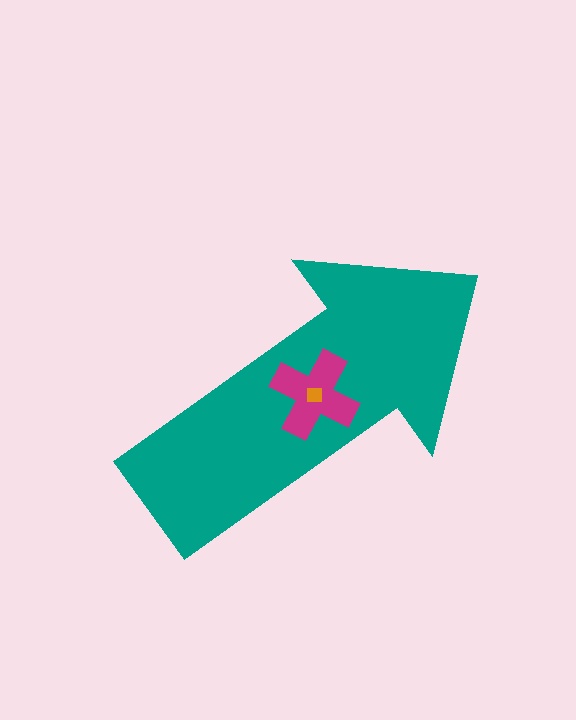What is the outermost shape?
The teal arrow.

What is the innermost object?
The orange square.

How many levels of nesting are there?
3.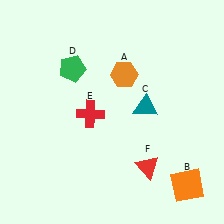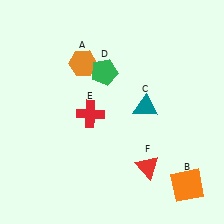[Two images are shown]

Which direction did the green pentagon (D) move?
The green pentagon (D) moved right.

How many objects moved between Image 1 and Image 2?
2 objects moved between the two images.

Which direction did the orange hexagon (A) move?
The orange hexagon (A) moved left.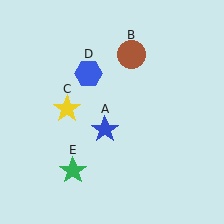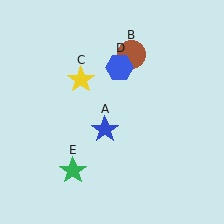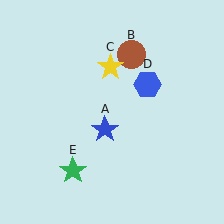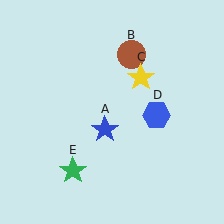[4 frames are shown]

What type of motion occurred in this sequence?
The yellow star (object C), blue hexagon (object D) rotated clockwise around the center of the scene.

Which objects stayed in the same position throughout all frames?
Blue star (object A) and brown circle (object B) and green star (object E) remained stationary.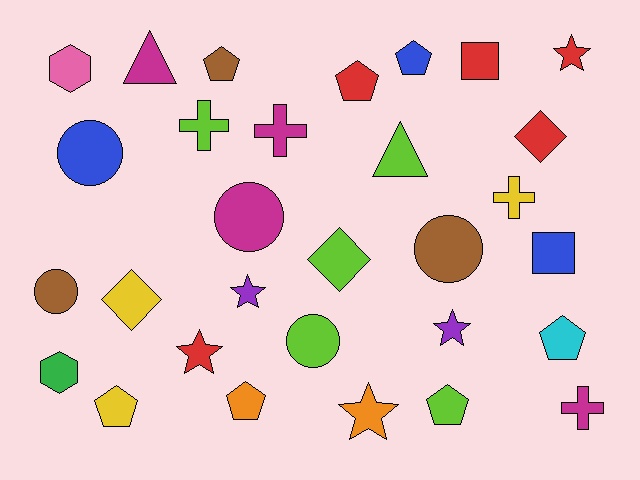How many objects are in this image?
There are 30 objects.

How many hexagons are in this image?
There are 2 hexagons.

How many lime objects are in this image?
There are 5 lime objects.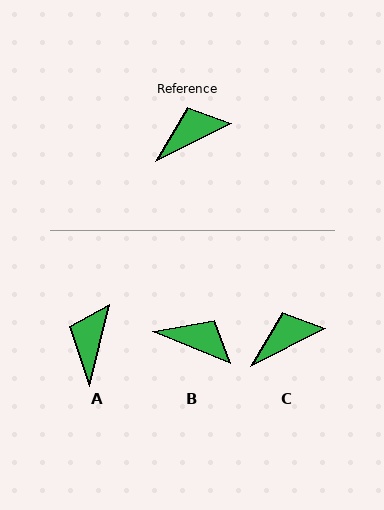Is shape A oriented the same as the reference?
No, it is off by about 50 degrees.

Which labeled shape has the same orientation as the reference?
C.